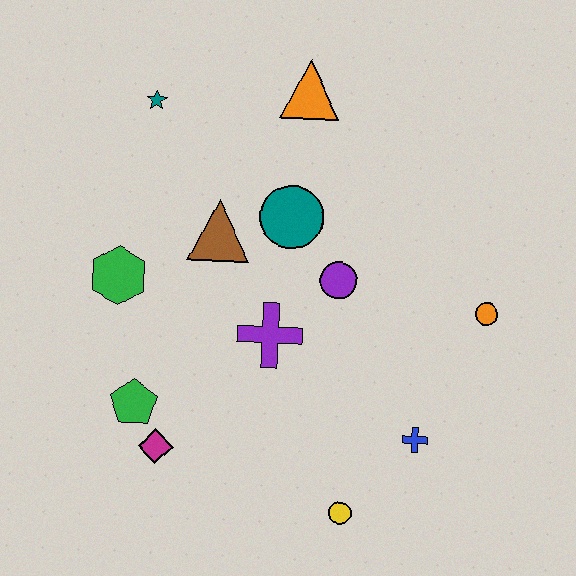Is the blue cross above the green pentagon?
No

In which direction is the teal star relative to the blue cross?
The teal star is above the blue cross.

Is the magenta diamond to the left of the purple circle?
Yes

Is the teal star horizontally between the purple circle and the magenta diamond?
No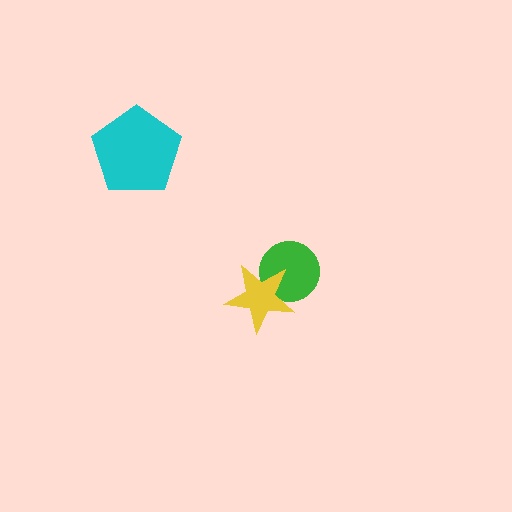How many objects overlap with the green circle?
1 object overlaps with the green circle.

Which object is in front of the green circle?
The yellow star is in front of the green circle.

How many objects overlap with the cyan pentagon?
0 objects overlap with the cyan pentagon.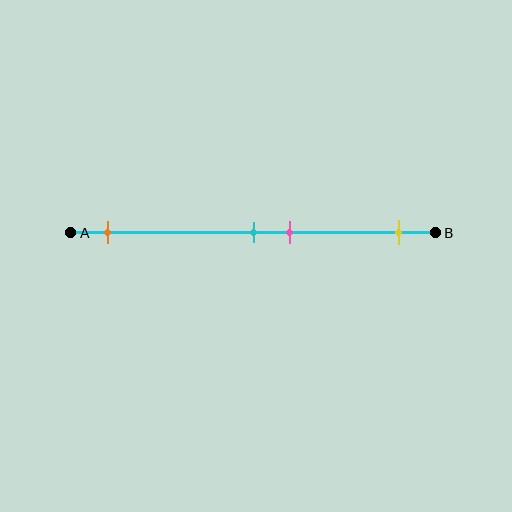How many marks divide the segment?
There are 4 marks dividing the segment.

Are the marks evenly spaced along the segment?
No, the marks are not evenly spaced.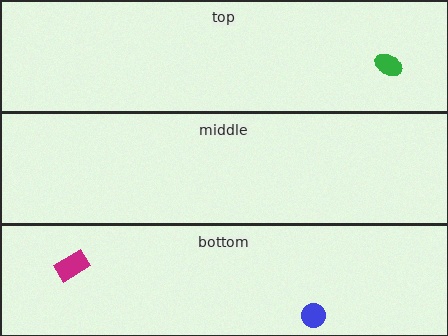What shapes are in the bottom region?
The magenta rectangle, the blue circle.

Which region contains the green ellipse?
The top region.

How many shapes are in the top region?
1.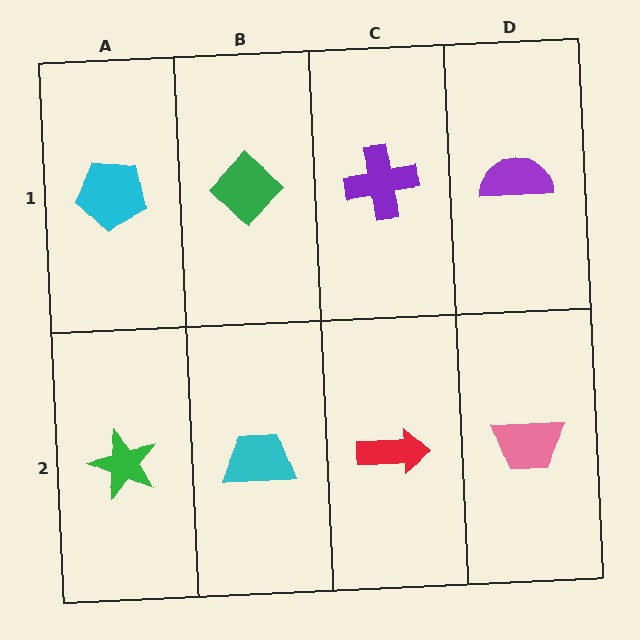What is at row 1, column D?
A purple semicircle.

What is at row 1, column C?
A purple cross.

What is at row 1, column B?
A green diamond.